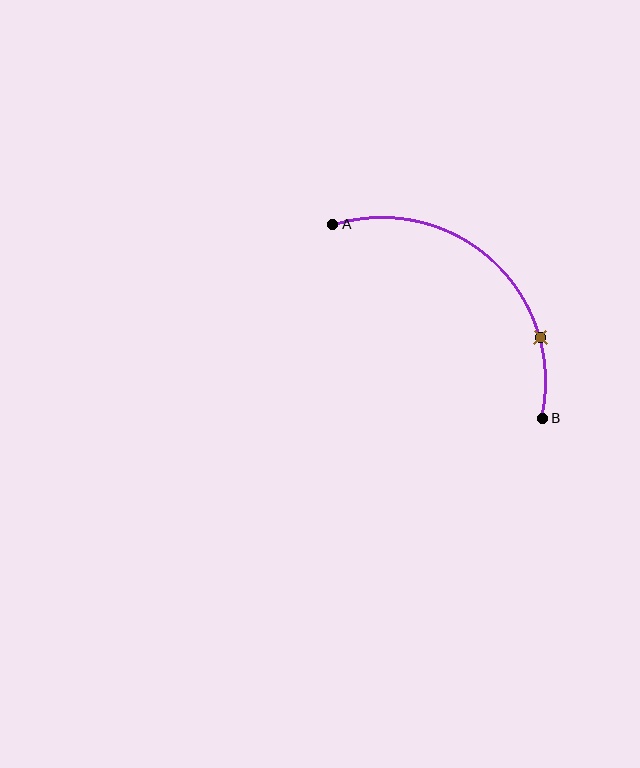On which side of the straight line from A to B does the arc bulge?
The arc bulges above and to the right of the straight line connecting A and B.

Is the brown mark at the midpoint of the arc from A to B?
No. The brown mark lies on the arc but is closer to endpoint B. The arc midpoint would be at the point on the curve equidistant along the arc from both A and B.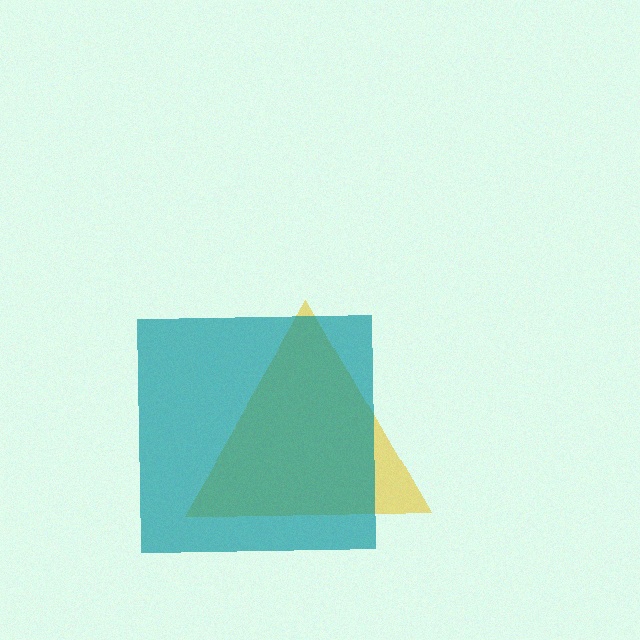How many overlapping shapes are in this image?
There are 2 overlapping shapes in the image.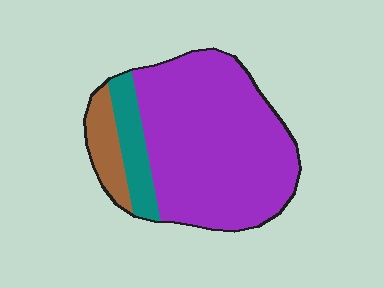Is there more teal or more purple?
Purple.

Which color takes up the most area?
Purple, at roughly 75%.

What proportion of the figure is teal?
Teal takes up about one eighth (1/8) of the figure.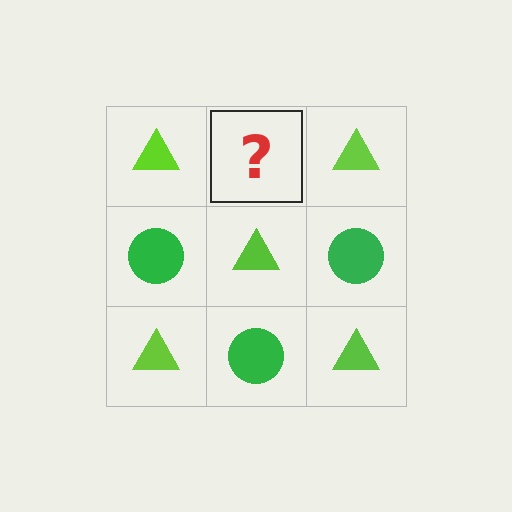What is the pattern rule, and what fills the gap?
The rule is that it alternates lime triangle and green circle in a checkerboard pattern. The gap should be filled with a green circle.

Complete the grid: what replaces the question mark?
The question mark should be replaced with a green circle.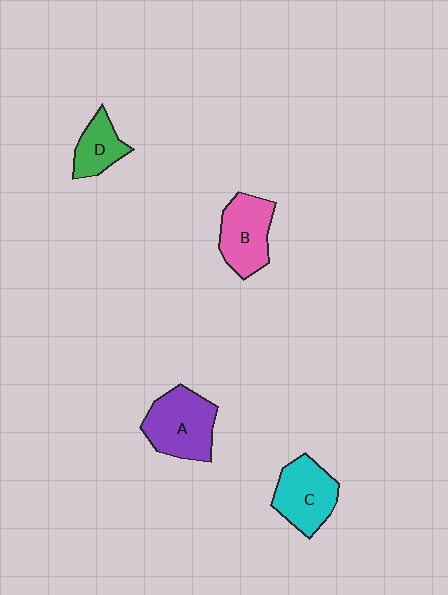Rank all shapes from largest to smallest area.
From largest to smallest: A (purple), C (cyan), B (pink), D (green).